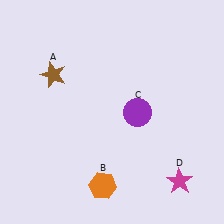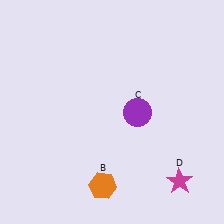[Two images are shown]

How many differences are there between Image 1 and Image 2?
There is 1 difference between the two images.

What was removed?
The brown star (A) was removed in Image 2.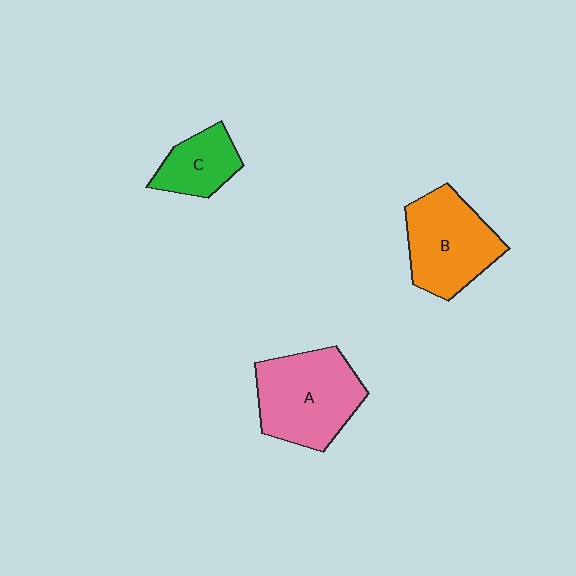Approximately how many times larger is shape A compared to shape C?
Approximately 2.0 times.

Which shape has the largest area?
Shape A (pink).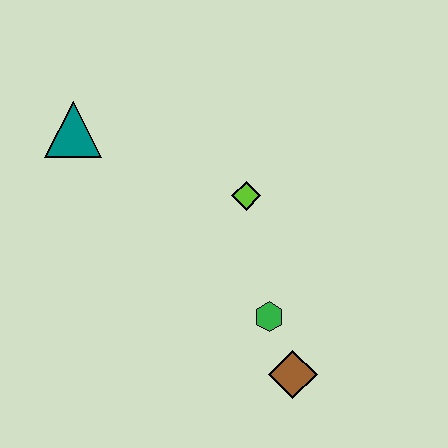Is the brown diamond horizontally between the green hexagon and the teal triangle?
No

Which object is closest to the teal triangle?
The lime diamond is closest to the teal triangle.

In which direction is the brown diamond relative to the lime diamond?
The brown diamond is below the lime diamond.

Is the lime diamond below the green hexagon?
No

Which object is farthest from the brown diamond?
The teal triangle is farthest from the brown diamond.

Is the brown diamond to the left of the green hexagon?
No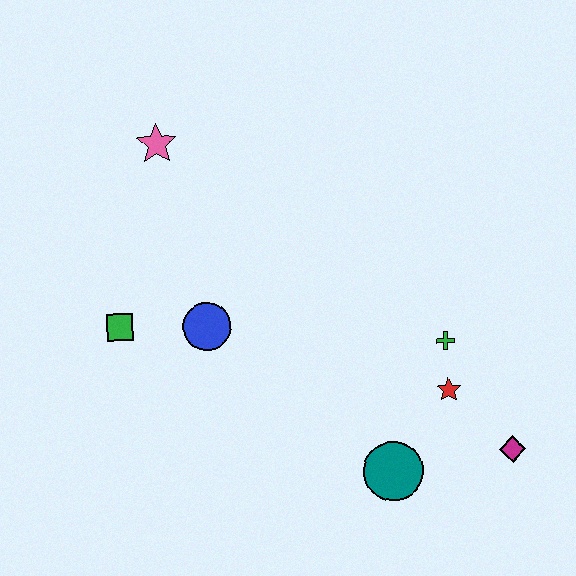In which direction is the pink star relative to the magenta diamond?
The pink star is to the left of the magenta diamond.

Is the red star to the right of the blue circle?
Yes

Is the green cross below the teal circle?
No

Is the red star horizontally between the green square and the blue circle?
No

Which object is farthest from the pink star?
The magenta diamond is farthest from the pink star.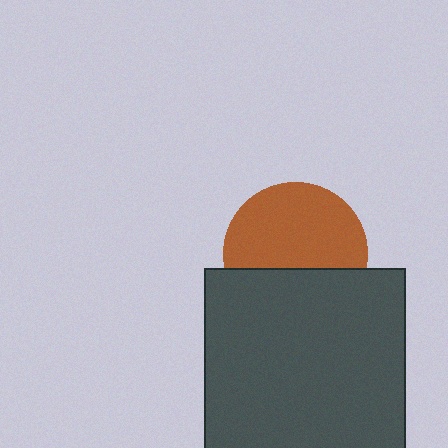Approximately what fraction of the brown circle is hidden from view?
Roughly 38% of the brown circle is hidden behind the dark gray square.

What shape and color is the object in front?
The object in front is a dark gray square.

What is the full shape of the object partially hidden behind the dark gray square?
The partially hidden object is a brown circle.